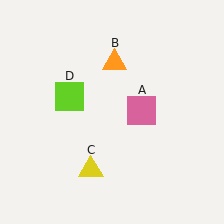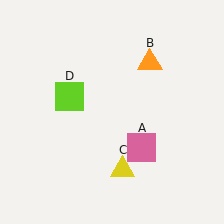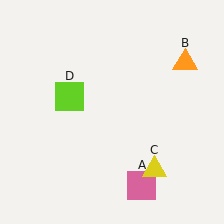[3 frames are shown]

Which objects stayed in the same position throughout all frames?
Lime square (object D) remained stationary.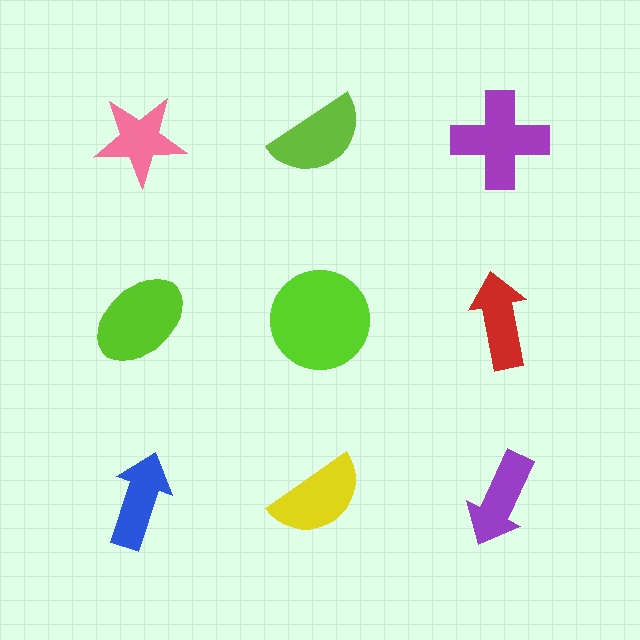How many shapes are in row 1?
3 shapes.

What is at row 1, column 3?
A purple cross.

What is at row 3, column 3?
A purple arrow.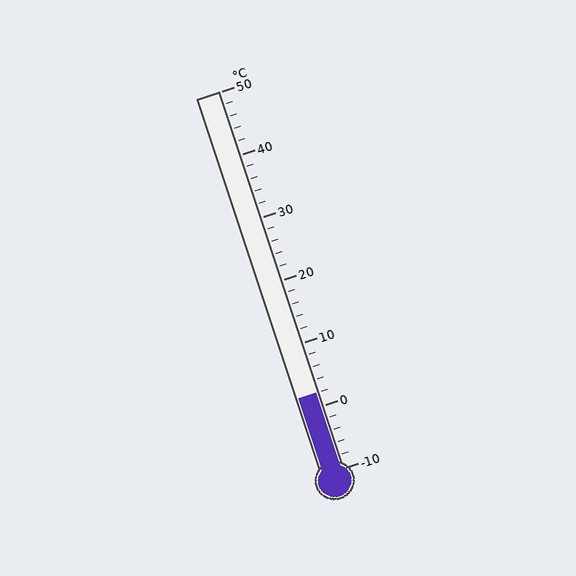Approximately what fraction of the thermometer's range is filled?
The thermometer is filled to approximately 20% of its range.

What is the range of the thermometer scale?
The thermometer scale ranges from -10°C to 50°C.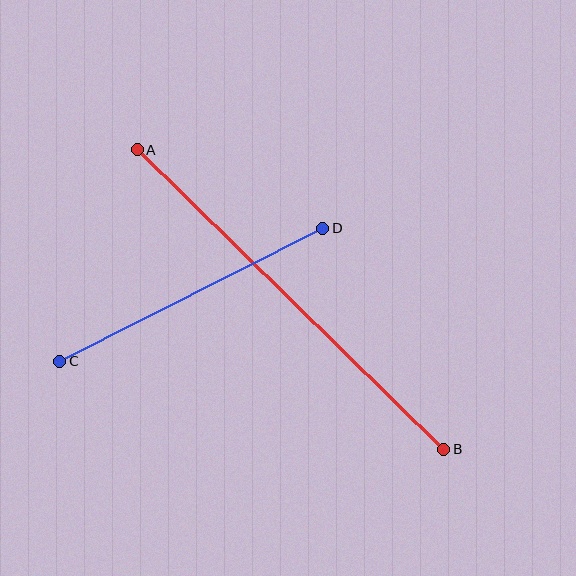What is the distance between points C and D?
The distance is approximately 295 pixels.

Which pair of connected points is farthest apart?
Points A and B are farthest apart.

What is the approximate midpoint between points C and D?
The midpoint is at approximately (191, 295) pixels.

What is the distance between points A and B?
The distance is approximately 428 pixels.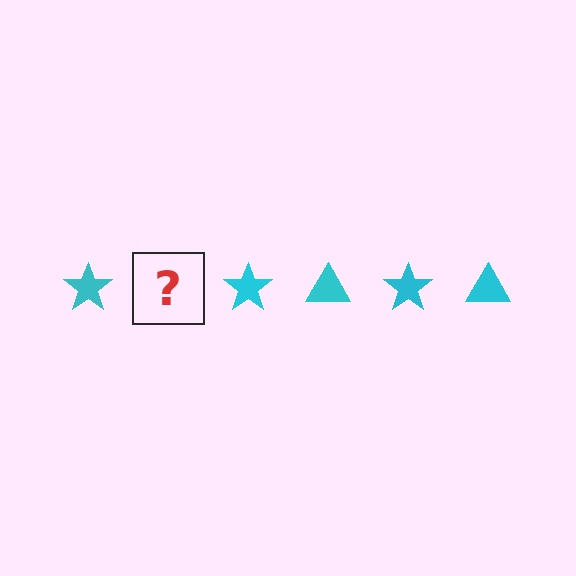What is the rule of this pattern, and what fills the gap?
The rule is that the pattern cycles through star, triangle shapes in cyan. The gap should be filled with a cyan triangle.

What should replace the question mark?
The question mark should be replaced with a cyan triangle.